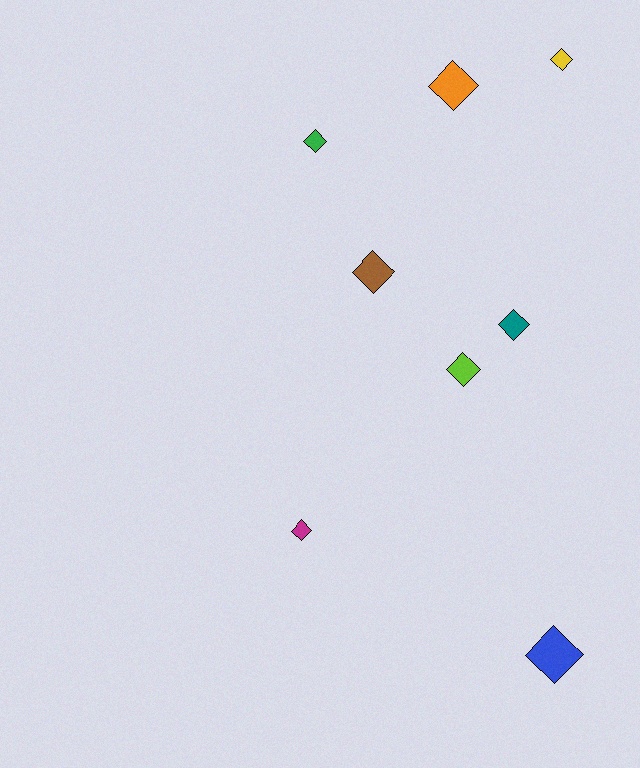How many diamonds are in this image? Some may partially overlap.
There are 8 diamonds.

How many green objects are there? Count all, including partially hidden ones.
There is 1 green object.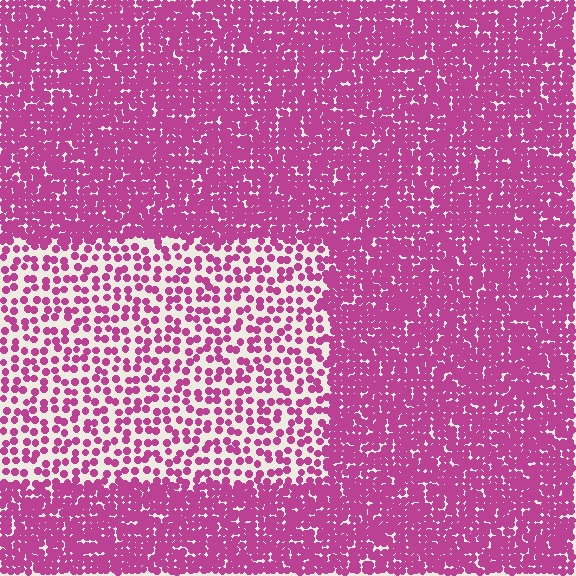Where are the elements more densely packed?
The elements are more densely packed outside the rectangle boundary.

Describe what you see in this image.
The image contains small magenta elements arranged at two different densities. A rectangle-shaped region is visible where the elements are less densely packed than the surrounding area.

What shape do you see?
I see a rectangle.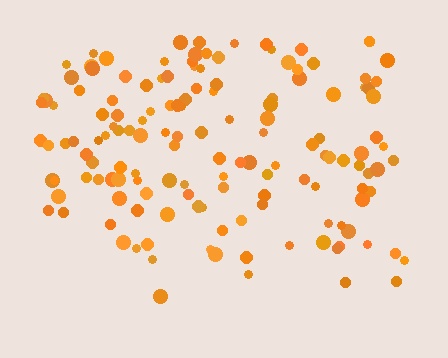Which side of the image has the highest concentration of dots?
The top.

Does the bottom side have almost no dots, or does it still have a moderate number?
Still a moderate number, just noticeably fewer than the top.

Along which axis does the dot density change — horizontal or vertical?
Vertical.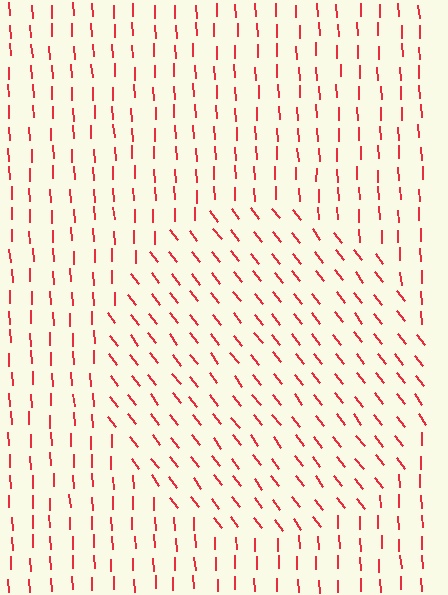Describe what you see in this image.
The image is filled with small red line segments. A circle region in the image has lines oriented differently from the surrounding lines, creating a visible texture boundary.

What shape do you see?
I see a circle.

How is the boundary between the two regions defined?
The boundary is defined purely by a change in line orientation (approximately 35 degrees difference). All lines are the same color and thickness.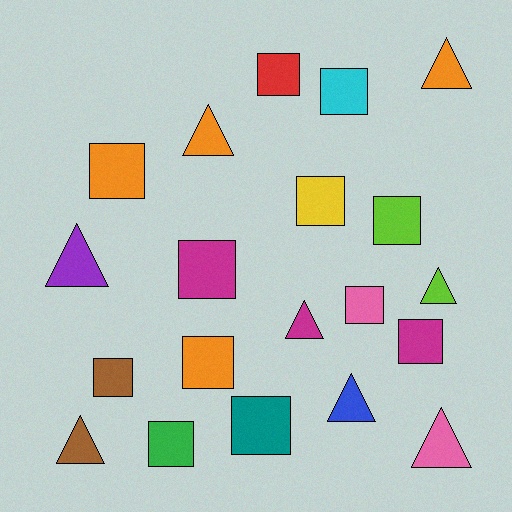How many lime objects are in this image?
There are 2 lime objects.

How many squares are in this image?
There are 12 squares.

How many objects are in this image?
There are 20 objects.